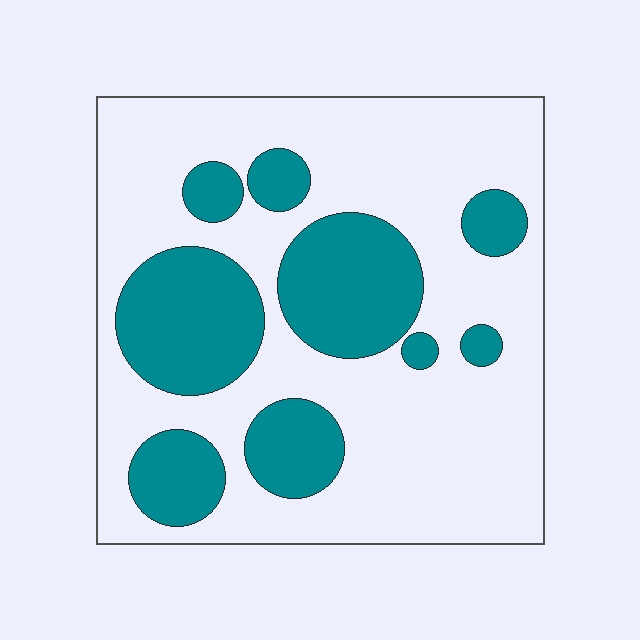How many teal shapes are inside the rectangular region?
9.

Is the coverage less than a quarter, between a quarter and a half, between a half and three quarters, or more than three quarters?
Between a quarter and a half.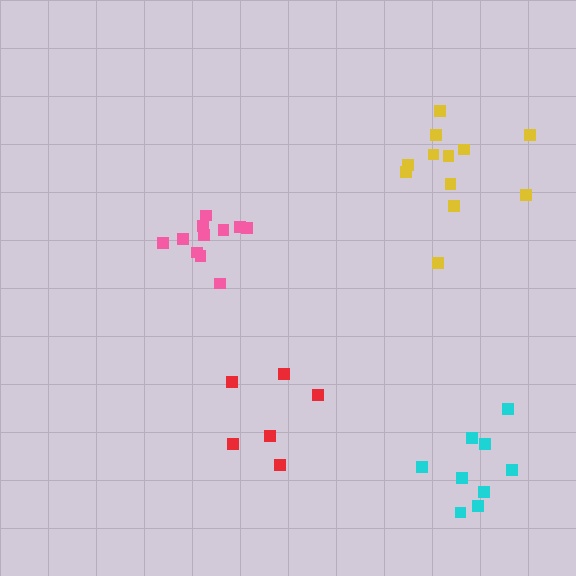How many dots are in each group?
Group 1: 11 dots, Group 2: 6 dots, Group 3: 9 dots, Group 4: 12 dots (38 total).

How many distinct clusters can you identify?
There are 4 distinct clusters.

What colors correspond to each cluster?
The clusters are colored: pink, red, cyan, yellow.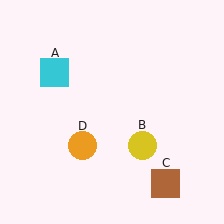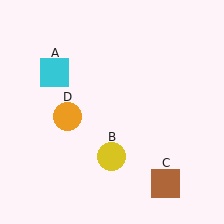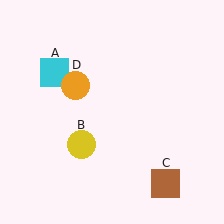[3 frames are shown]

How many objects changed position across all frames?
2 objects changed position: yellow circle (object B), orange circle (object D).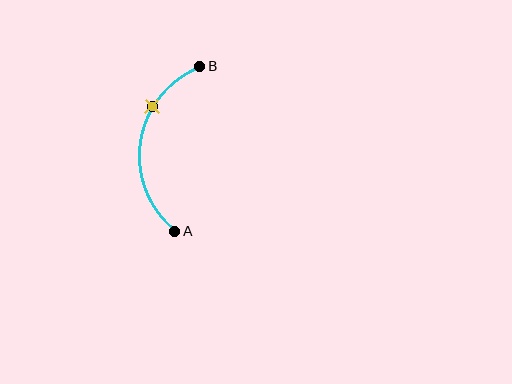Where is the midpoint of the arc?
The arc midpoint is the point on the curve farthest from the straight line joining A and B. It sits to the left of that line.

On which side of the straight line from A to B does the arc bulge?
The arc bulges to the left of the straight line connecting A and B.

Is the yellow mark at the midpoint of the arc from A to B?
No. The yellow mark lies on the arc but is closer to endpoint B. The arc midpoint would be at the point on the curve equidistant along the arc from both A and B.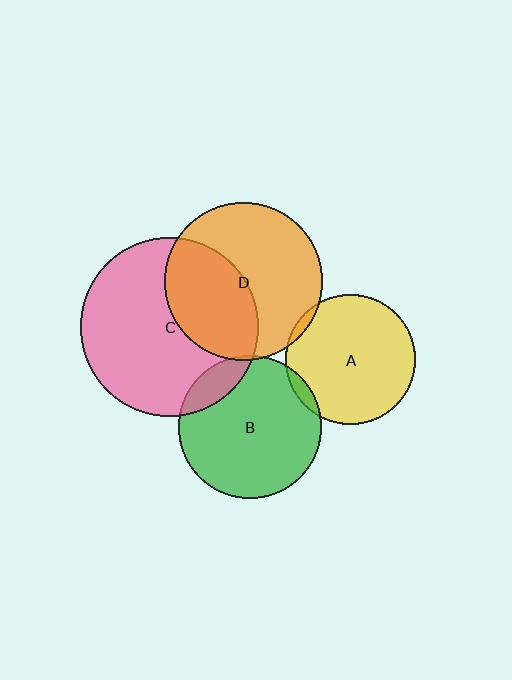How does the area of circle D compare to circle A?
Approximately 1.5 times.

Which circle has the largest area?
Circle C (pink).